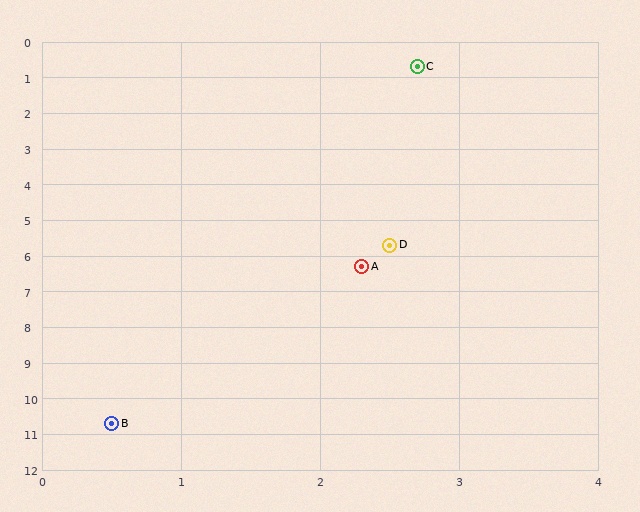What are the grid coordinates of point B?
Point B is at approximately (0.5, 10.7).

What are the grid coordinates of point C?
Point C is at approximately (2.7, 0.7).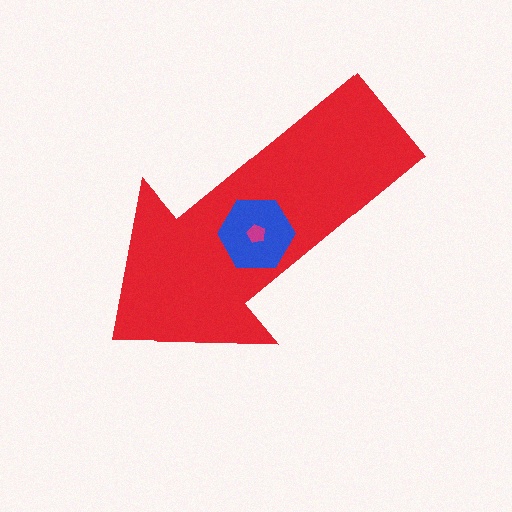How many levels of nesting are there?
3.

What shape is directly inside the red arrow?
The blue hexagon.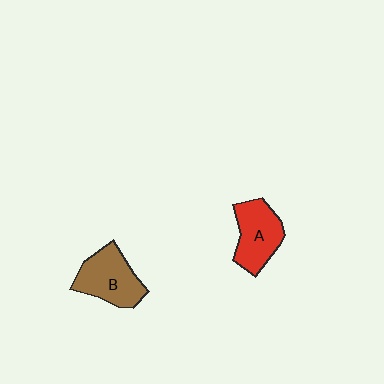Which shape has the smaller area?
Shape A (red).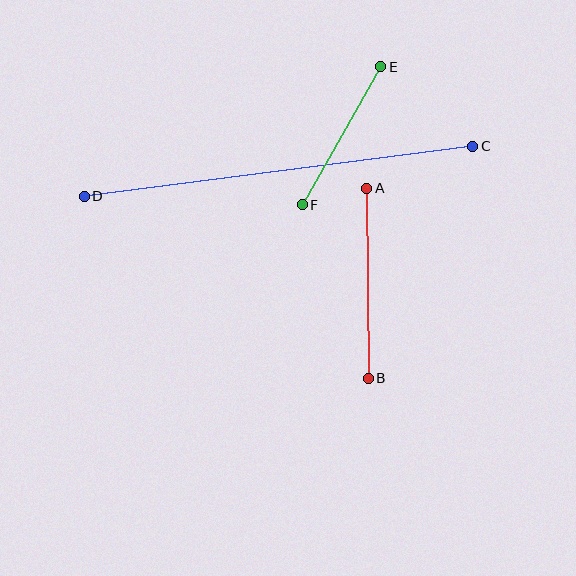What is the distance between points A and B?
The distance is approximately 190 pixels.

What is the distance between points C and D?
The distance is approximately 392 pixels.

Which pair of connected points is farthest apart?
Points C and D are farthest apart.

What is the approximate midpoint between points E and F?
The midpoint is at approximately (341, 136) pixels.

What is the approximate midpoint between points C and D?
The midpoint is at approximately (279, 171) pixels.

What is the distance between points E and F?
The distance is approximately 159 pixels.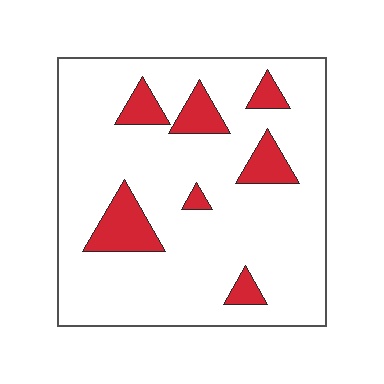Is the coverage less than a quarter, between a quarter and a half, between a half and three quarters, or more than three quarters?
Less than a quarter.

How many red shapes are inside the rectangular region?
7.